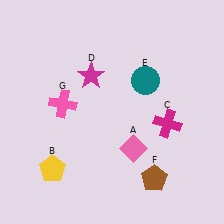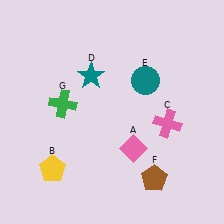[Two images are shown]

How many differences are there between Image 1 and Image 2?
There are 3 differences between the two images.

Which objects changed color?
C changed from magenta to pink. D changed from magenta to teal. G changed from pink to green.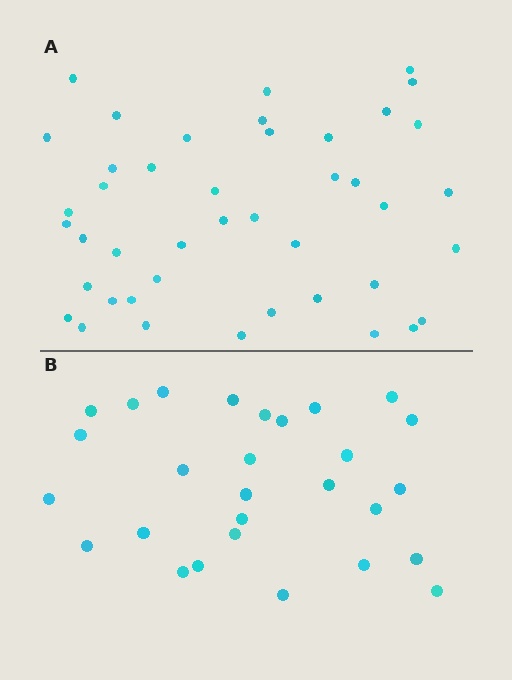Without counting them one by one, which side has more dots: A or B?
Region A (the top region) has more dots.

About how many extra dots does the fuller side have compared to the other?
Region A has approximately 15 more dots than region B.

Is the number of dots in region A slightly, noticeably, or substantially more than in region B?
Region A has substantially more. The ratio is roughly 1.5 to 1.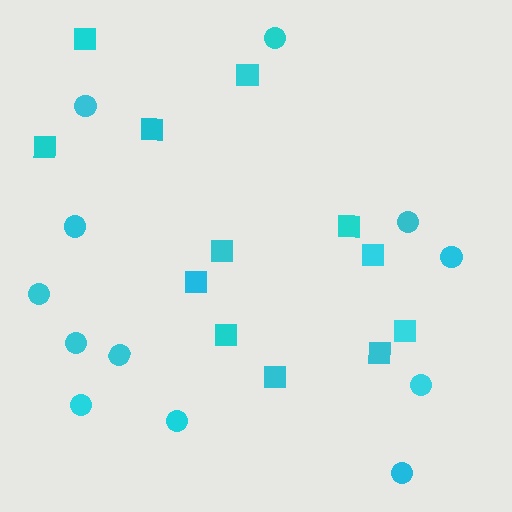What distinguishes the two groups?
There are 2 groups: one group of circles (12) and one group of squares (12).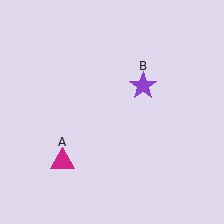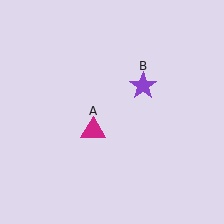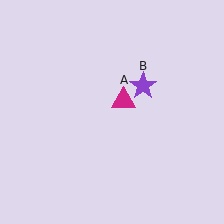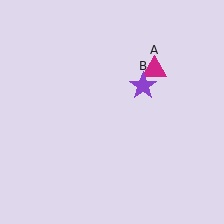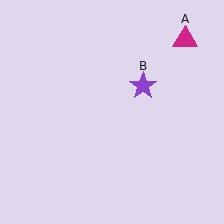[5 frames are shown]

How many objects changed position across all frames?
1 object changed position: magenta triangle (object A).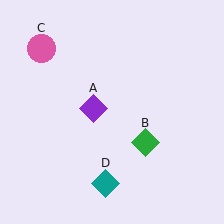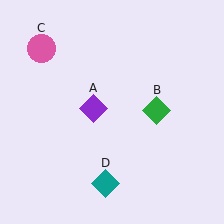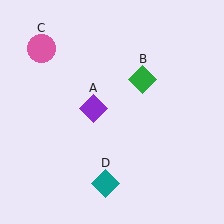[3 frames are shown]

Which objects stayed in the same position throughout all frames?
Purple diamond (object A) and pink circle (object C) and teal diamond (object D) remained stationary.